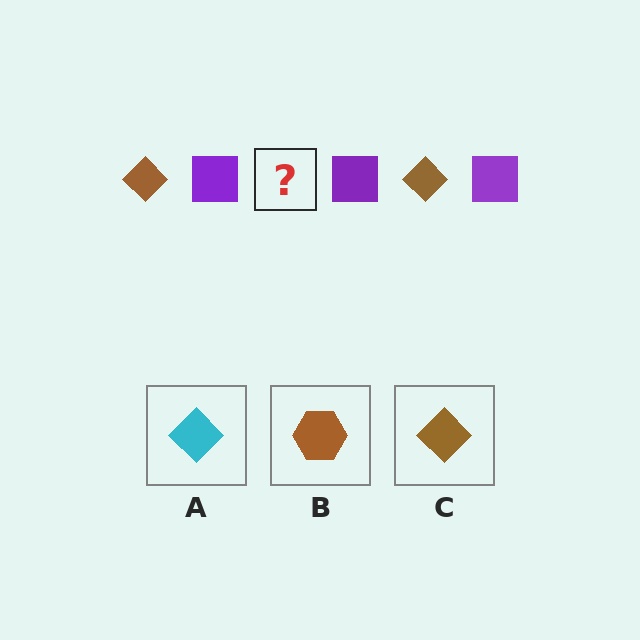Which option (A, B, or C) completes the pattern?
C.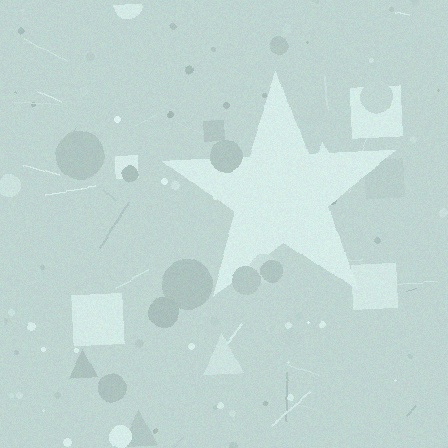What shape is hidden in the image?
A star is hidden in the image.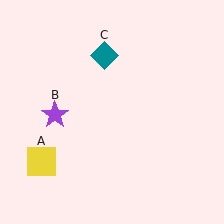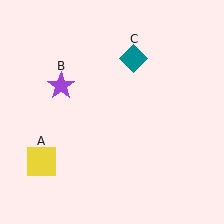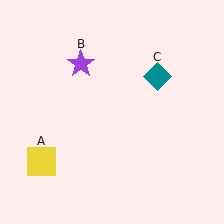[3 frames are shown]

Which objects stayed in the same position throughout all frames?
Yellow square (object A) remained stationary.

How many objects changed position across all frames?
2 objects changed position: purple star (object B), teal diamond (object C).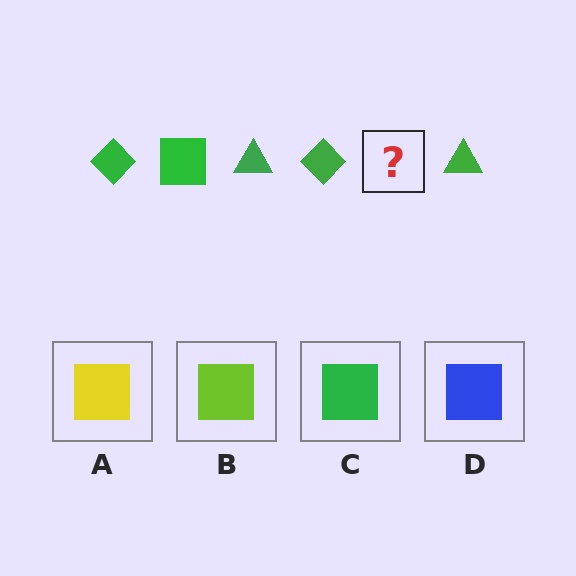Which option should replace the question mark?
Option C.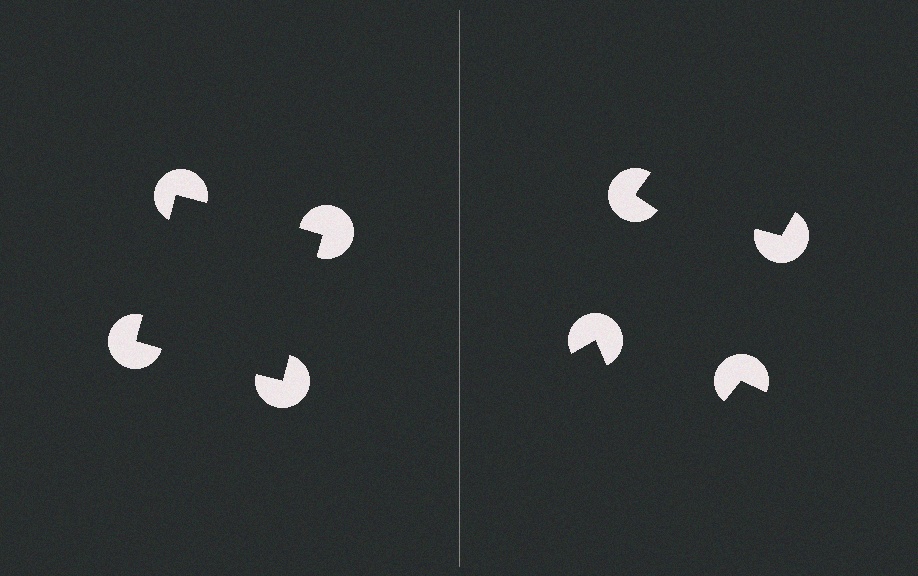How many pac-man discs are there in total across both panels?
8 — 4 on each side.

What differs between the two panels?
The pac-man discs are positioned identically on both sides; only the wedge orientations differ. On the left they align to a square; on the right they are misaligned.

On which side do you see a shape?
An illusory square appears on the left side. On the right side the wedge cuts are rotated, so no coherent shape forms.